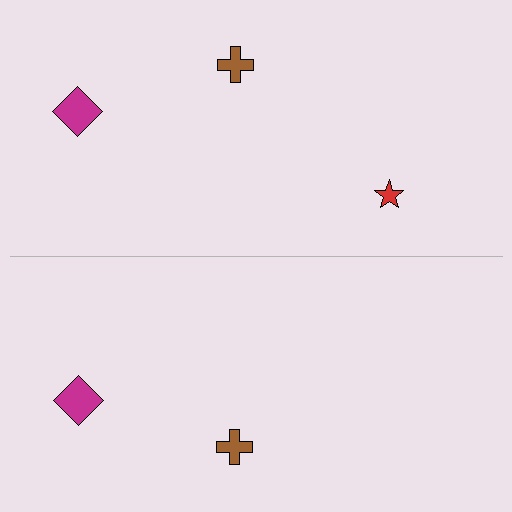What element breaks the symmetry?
A red star is missing from the bottom side.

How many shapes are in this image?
There are 5 shapes in this image.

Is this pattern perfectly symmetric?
No, the pattern is not perfectly symmetric. A red star is missing from the bottom side.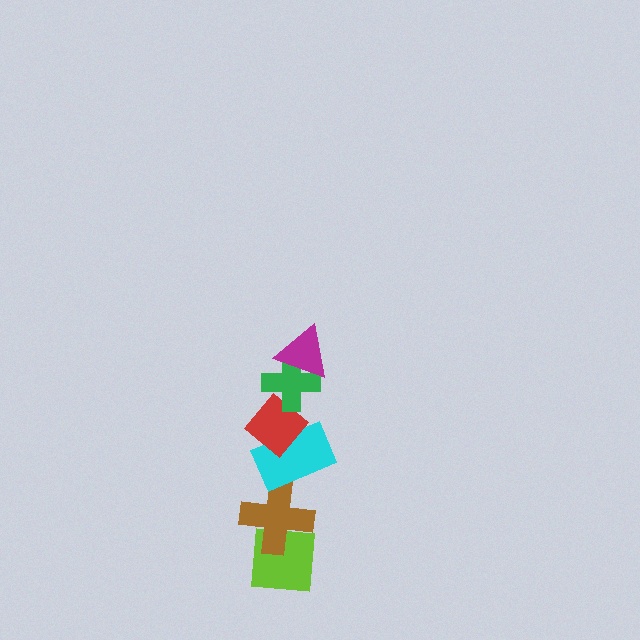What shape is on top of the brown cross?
The cyan rectangle is on top of the brown cross.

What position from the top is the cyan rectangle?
The cyan rectangle is 4th from the top.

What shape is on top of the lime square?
The brown cross is on top of the lime square.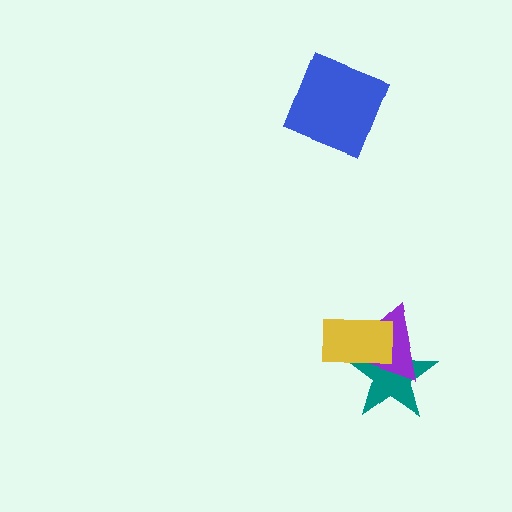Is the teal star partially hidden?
Yes, it is partially covered by another shape.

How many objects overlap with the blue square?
0 objects overlap with the blue square.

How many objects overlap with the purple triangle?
2 objects overlap with the purple triangle.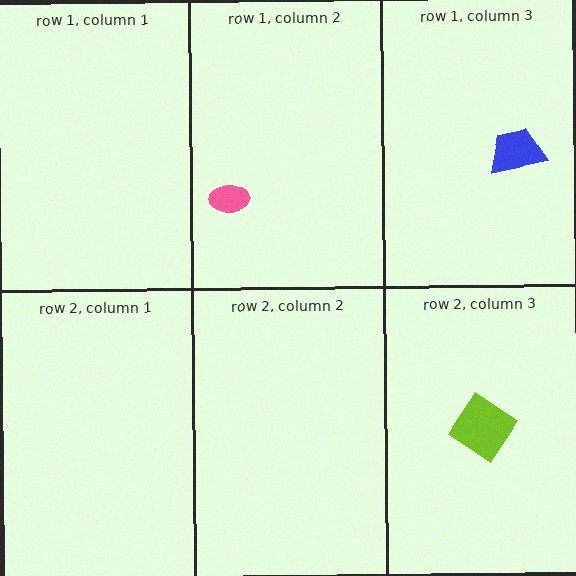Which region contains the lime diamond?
The row 2, column 3 region.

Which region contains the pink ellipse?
The row 1, column 2 region.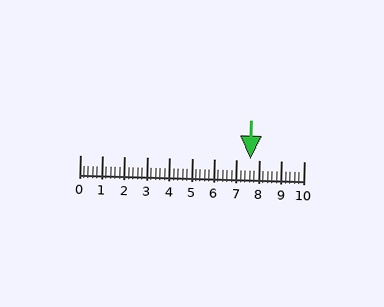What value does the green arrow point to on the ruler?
The green arrow points to approximately 7.6.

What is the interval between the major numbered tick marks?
The major tick marks are spaced 1 units apart.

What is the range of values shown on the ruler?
The ruler shows values from 0 to 10.